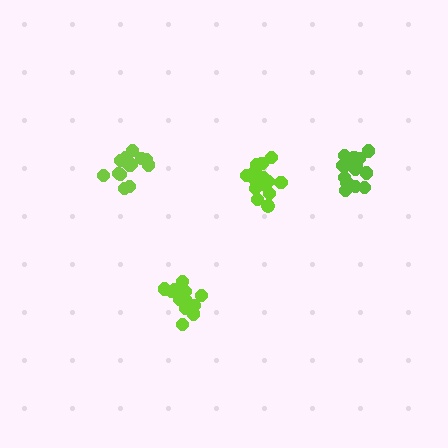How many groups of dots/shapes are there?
There are 4 groups.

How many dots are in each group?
Group 1: 15 dots, Group 2: 16 dots, Group 3: 15 dots, Group 4: 14 dots (60 total).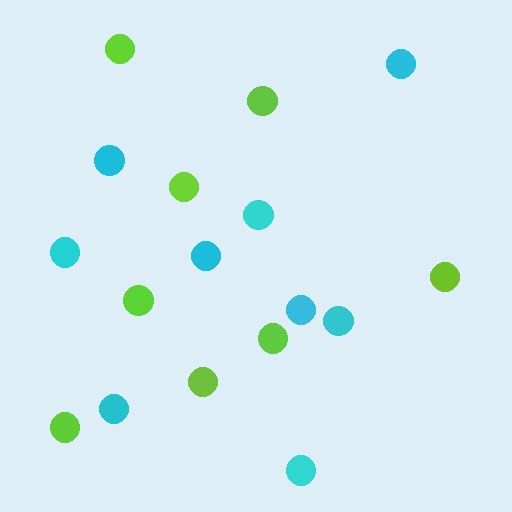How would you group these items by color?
There are 2 groups: one group of lime circles (8) and one group of cyan circles (9).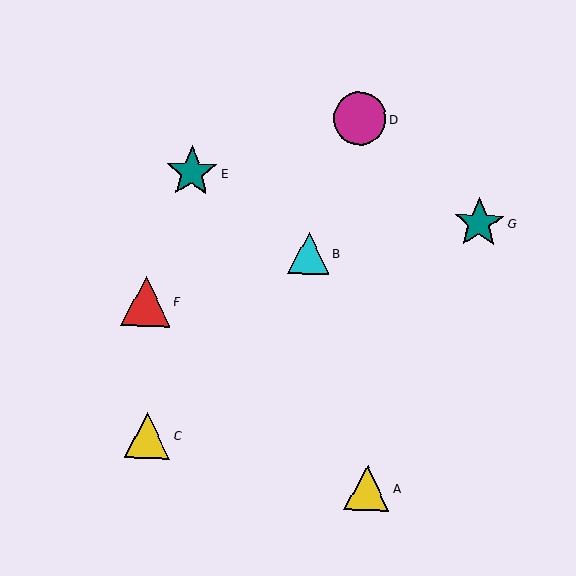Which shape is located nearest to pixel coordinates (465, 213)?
The teal star (labeled G) at (479, 223) is nearest to that location.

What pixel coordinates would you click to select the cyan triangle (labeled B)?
Click at (309, 253) to select the cyan triangle B.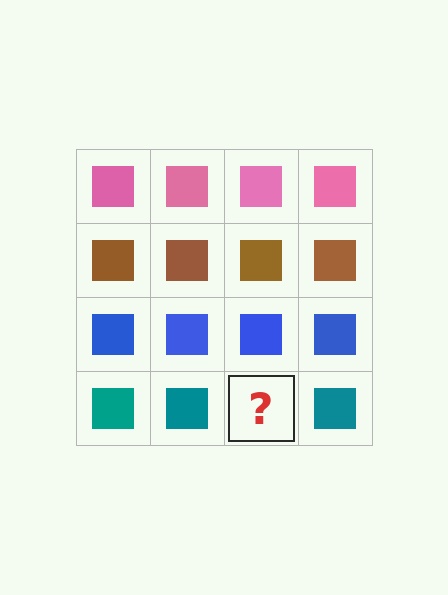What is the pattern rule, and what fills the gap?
The rule is that each row has a consistent color. The gap should be filled with a teal square.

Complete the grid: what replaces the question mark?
The question mark should be replaced with a teal square.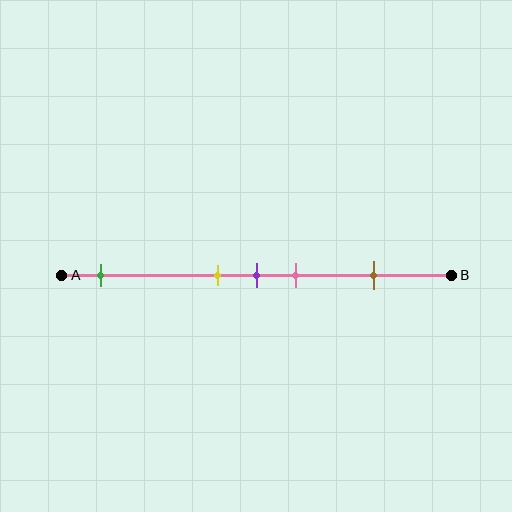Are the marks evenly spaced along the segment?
No, the marks are not evenly spaced.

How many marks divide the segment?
There are 5 marks dividing the segment.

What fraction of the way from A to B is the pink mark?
The pink mark is approximately 60% (0.6) of the way from A to B.